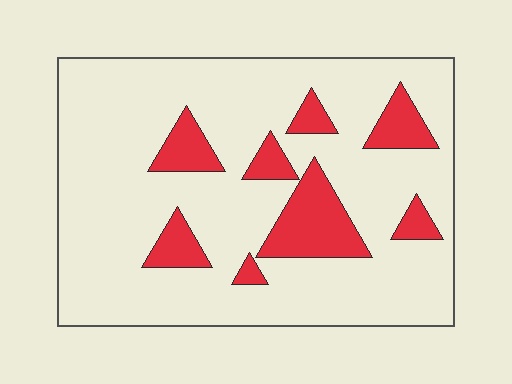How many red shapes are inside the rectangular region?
8.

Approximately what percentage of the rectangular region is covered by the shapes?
Approximately 15%.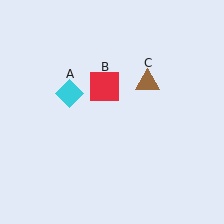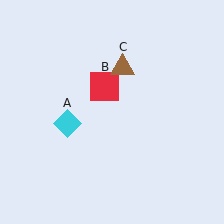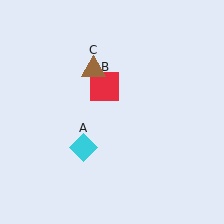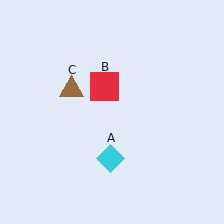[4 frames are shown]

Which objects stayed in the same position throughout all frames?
Red square (object B) remained stationary.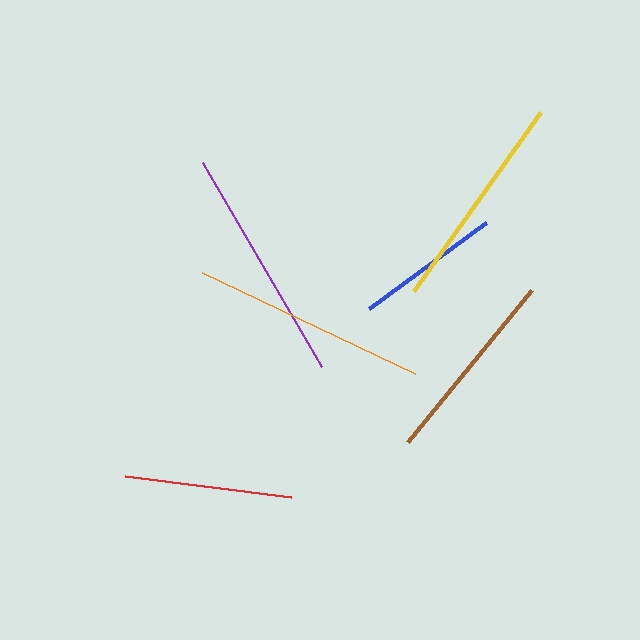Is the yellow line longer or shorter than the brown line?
The yellow line is longer than the brown line.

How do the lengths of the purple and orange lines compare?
The purple and orange lines are approximately the same length.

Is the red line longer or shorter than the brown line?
The brown line is longer than the red line.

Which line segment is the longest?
The purple line is the longest at approximately 237 pixels.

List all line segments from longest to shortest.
From longest to shortest: purple, orange, yellow, brown, red, blue.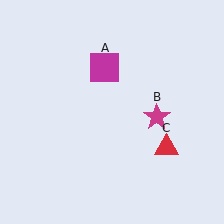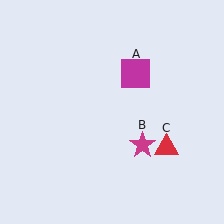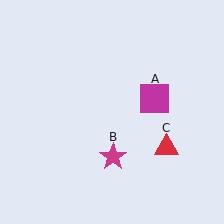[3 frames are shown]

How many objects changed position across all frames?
2 objects changed position: magenta square (object A), magenta star (object B).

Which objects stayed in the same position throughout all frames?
Red triangle (object C) remained stationary.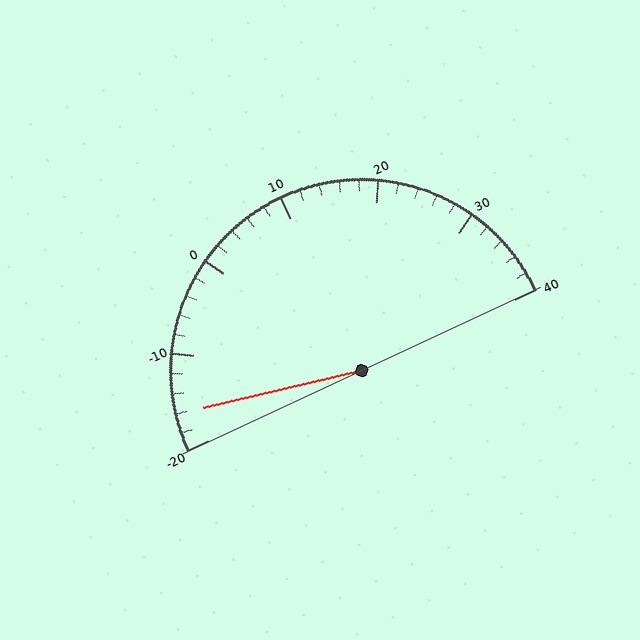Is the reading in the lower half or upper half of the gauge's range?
The reading is in the lower half of the range (-20 to 40).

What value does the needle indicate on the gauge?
The needle indicates approximately -16.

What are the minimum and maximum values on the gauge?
The gauge ranges from -20 to 40.